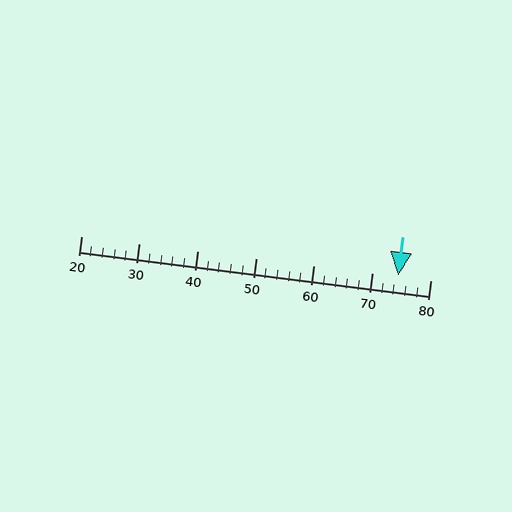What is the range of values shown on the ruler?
The ruler shows values from 20 to 80.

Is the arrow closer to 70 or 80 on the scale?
The arrow is closer to 70.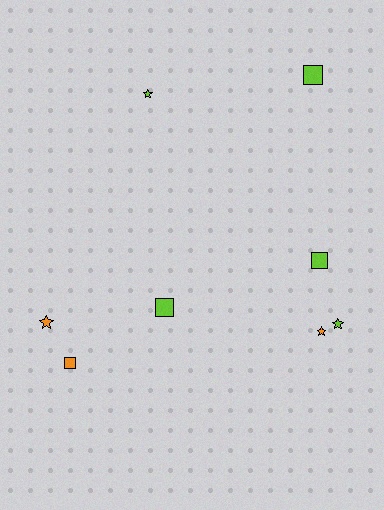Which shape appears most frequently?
Square, with 4 objects.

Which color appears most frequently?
Lime, with 5 objects.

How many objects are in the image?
There are 8 objects.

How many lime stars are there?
There are 2 lime stars.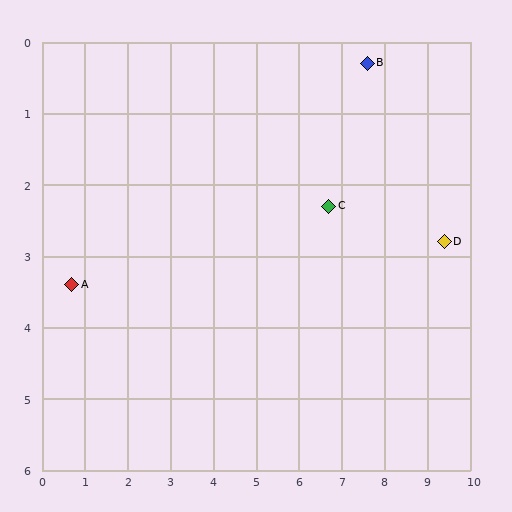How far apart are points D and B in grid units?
Points D and B are about 3.1 grid units apart.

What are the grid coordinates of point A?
Point A is at approximately (0.7, 3.4).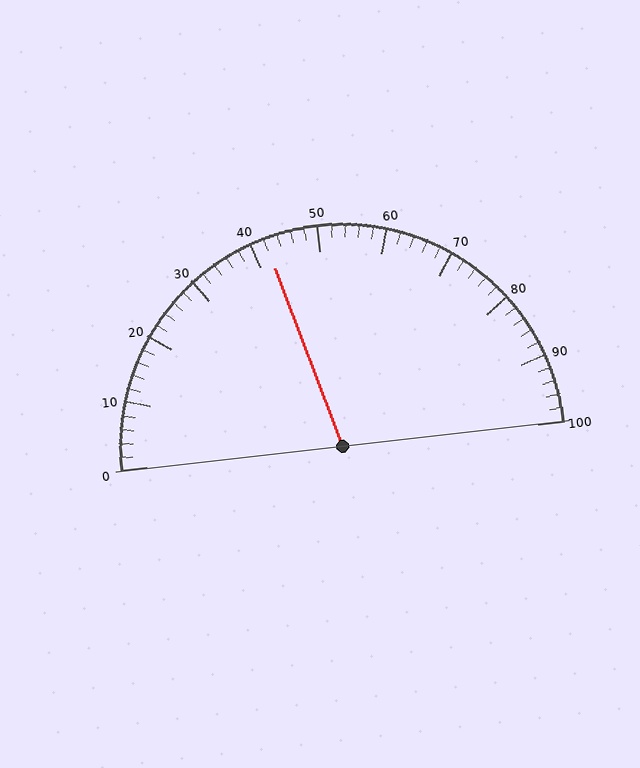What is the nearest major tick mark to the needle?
The nearest major tick mark is 40.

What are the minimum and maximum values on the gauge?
The gauge ranges from 0 to 100.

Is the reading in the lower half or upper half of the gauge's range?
The reading is in the lower half of the range (0 to 100).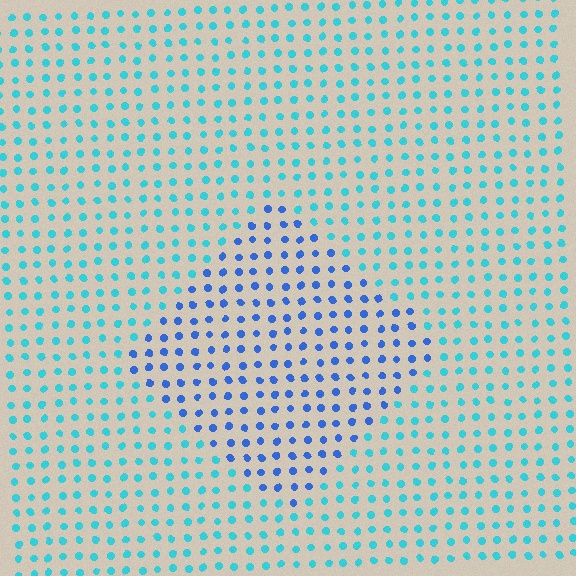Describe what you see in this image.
The image is filled with small cyan elements in a uniform arrangement. A diamond-shaped region is visible where the elements are tinted to a slightly different hue, forming a subtle color boundary.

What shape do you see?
I see a diamond.